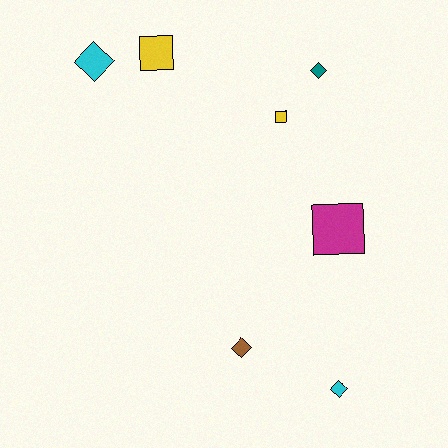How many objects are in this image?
There are 7 objects.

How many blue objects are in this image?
There are no blue objects.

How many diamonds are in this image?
There are 4 diamonds.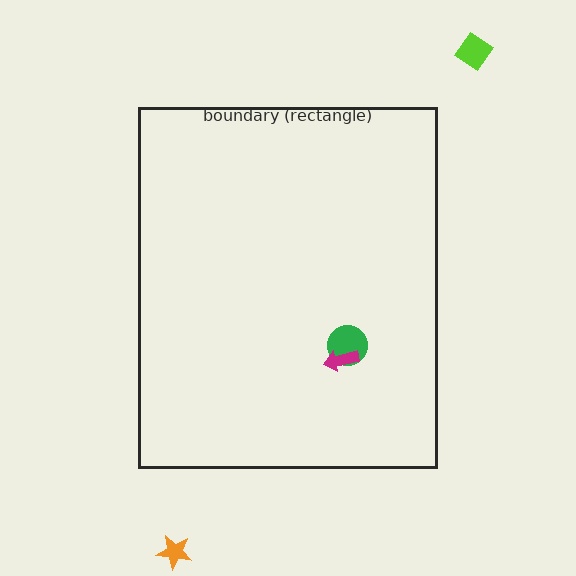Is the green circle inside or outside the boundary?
Inside.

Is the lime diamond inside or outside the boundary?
Outside.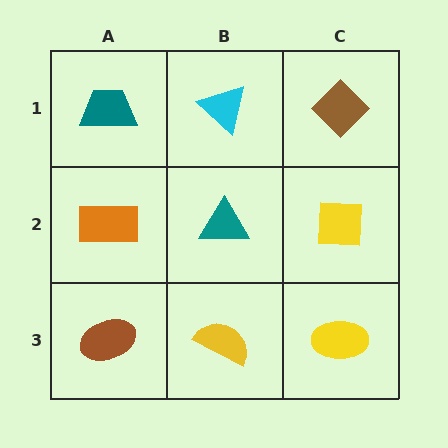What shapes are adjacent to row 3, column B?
A teal triangle (row 2, column B), a brown ellipse (row 3, column A), a yellow ellipse (row 3, column C).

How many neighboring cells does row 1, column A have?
2.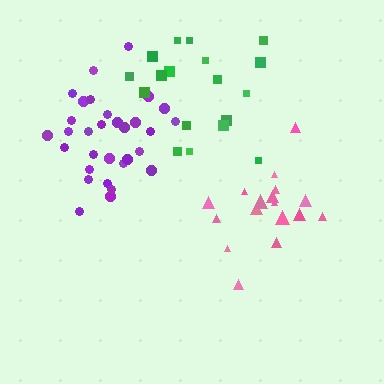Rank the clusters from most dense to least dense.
purple, pink, green.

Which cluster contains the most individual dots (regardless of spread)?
Purple (31).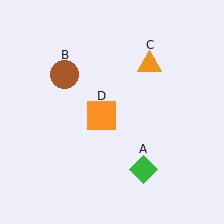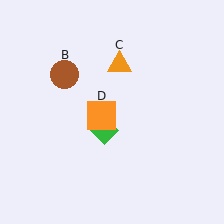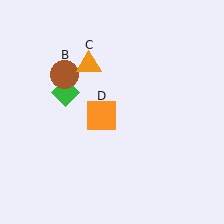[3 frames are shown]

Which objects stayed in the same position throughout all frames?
Brown circle (object B) and orange square (object D) remained stationary.